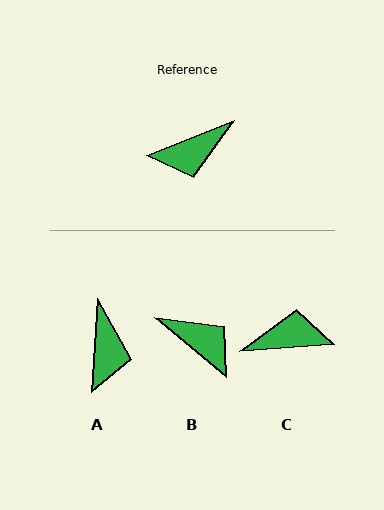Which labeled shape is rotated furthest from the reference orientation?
C, about 162 degrees away.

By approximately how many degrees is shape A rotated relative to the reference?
Approximately 65 degrees counter-clockwise.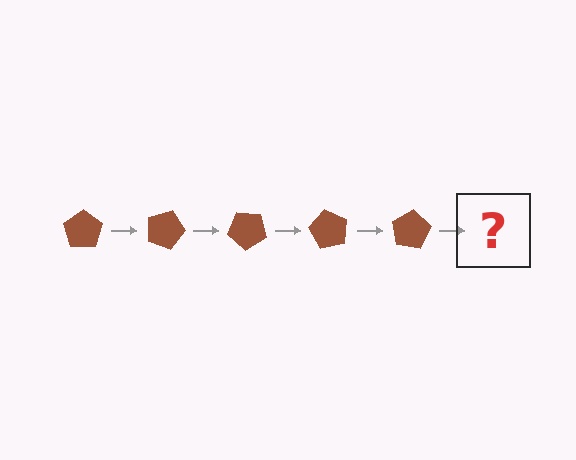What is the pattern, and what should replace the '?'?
The pattern is that the pentagon rotates 20 degrees each step. The '?' should be a brown pentagon rotated 100 degrees.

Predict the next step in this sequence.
The next step is a brown pentagon rotated 100 degrees.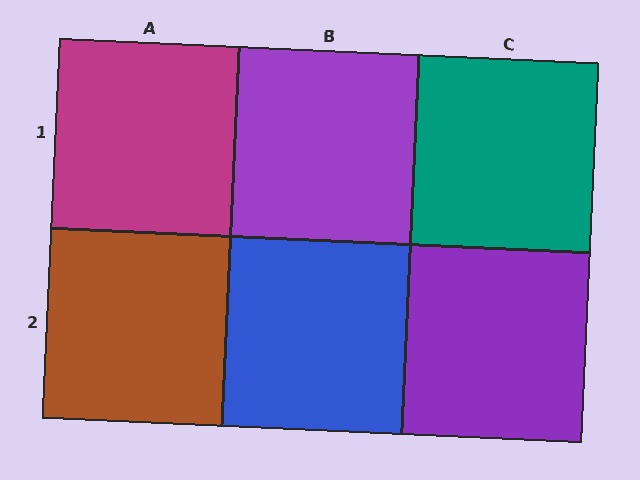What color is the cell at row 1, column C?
Teal.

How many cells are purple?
2 cells are purple.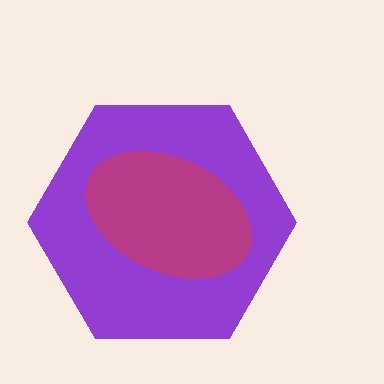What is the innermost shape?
The magenta ellipse.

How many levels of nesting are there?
2.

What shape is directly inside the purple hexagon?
The magenta ellipse.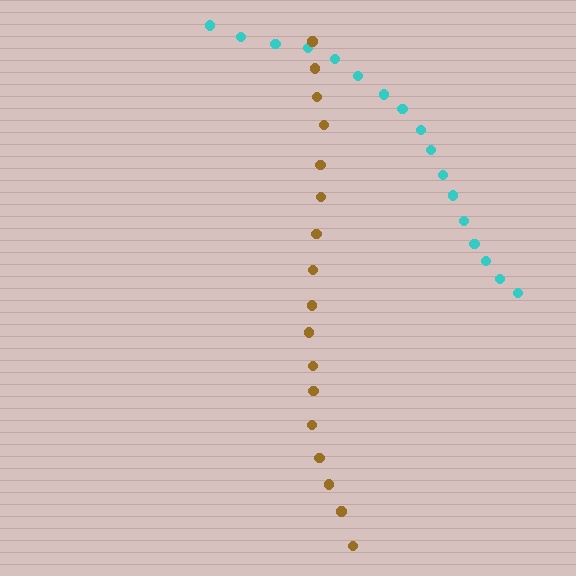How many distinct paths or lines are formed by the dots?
There are 2 distinct paths.